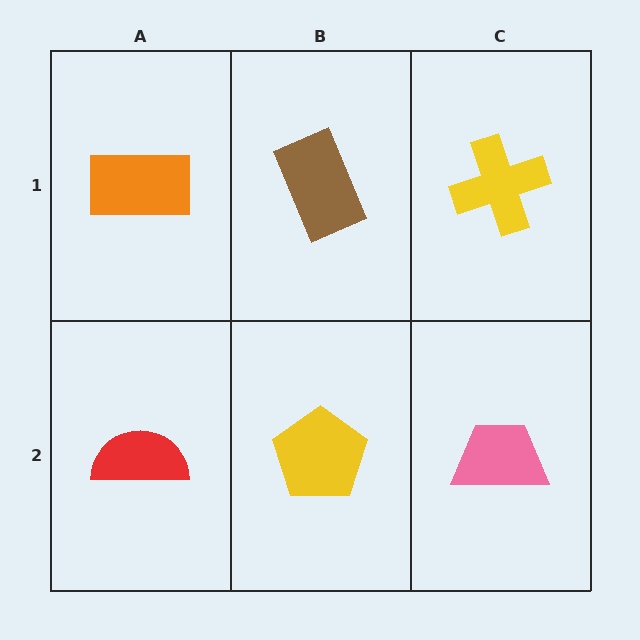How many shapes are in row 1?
3 shapes.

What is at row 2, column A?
A red semicircle.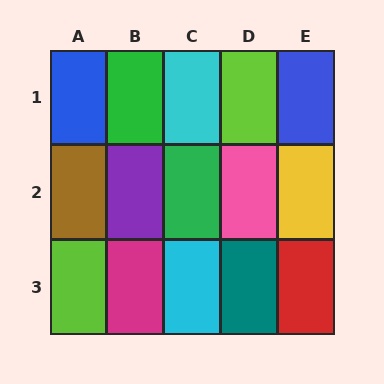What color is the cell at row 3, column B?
Magenta.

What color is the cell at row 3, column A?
Lime.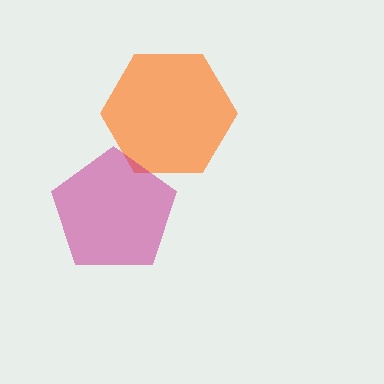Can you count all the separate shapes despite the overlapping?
Yes, there are 2 separate shapes.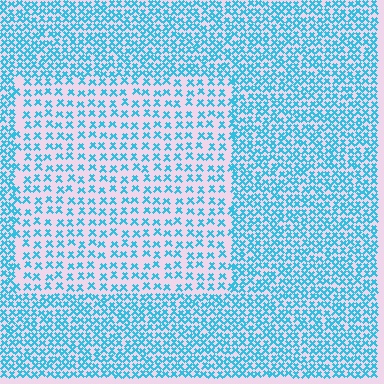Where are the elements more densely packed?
The elements are more densely packed outside the rectangle boundary.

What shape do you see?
I see a rectangle.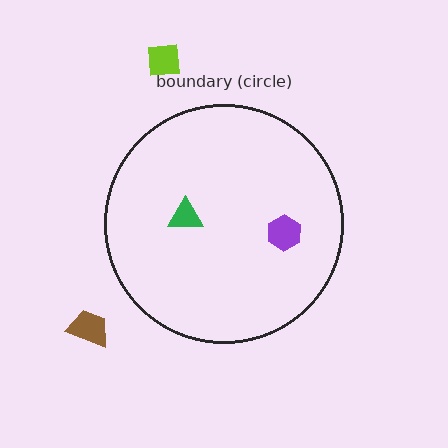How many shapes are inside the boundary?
2 inside, 2 outside.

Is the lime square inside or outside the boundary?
Outside.